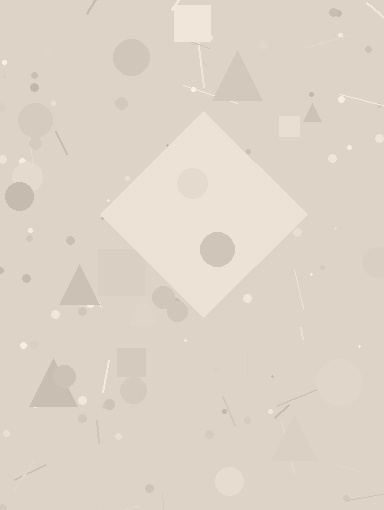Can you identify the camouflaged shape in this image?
The camouflaged shape is a diamond.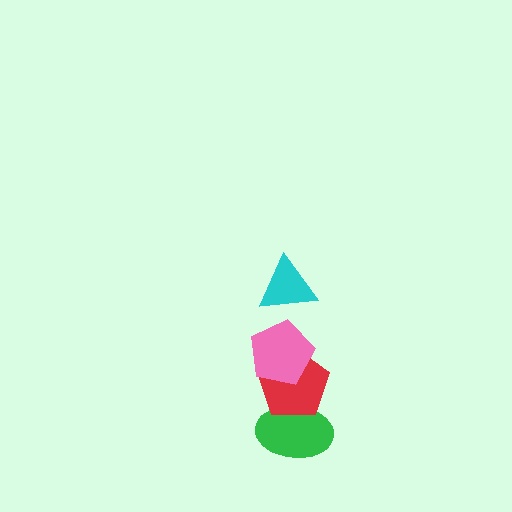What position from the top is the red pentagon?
The red pentagon is 3rd from the top.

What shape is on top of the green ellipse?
The red pentagon is on top of the green ellipse.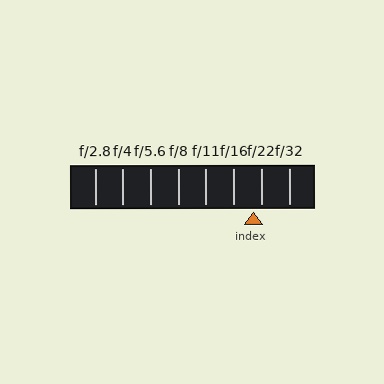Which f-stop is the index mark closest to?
The index mark is closest to f/22.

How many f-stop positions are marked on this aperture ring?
There are 8 f-stop positions marked.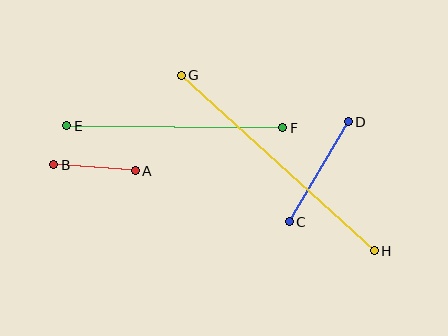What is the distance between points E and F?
The distance is approximately 216 pixels.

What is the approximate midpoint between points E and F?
The midpoint is at approximately (175, 127) pixels.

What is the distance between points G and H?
The distance is approximately 261 pixels.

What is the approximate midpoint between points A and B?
The midpoint is at approximately (95, 168) pixels.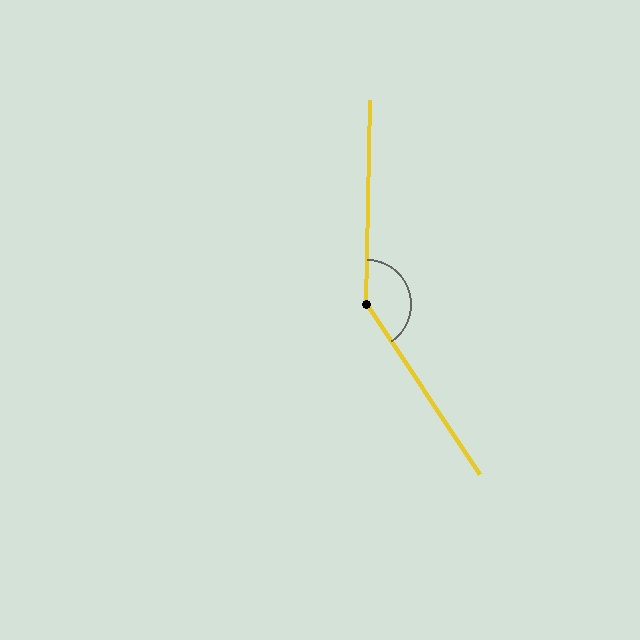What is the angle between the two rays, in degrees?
Approximately 145 degrees.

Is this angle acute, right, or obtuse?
It is obtuse.